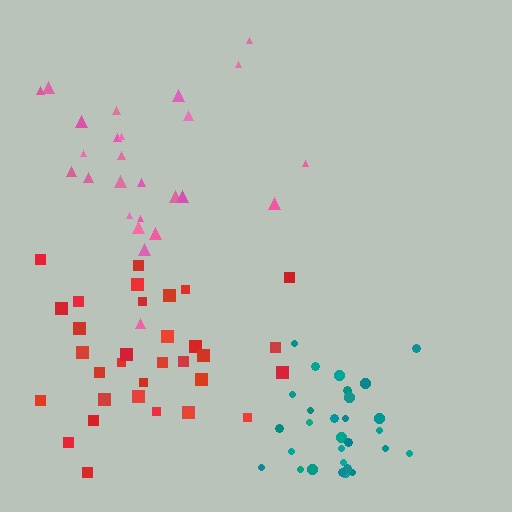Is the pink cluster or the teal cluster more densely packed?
Teal.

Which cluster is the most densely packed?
Red.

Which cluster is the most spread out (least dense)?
Pink.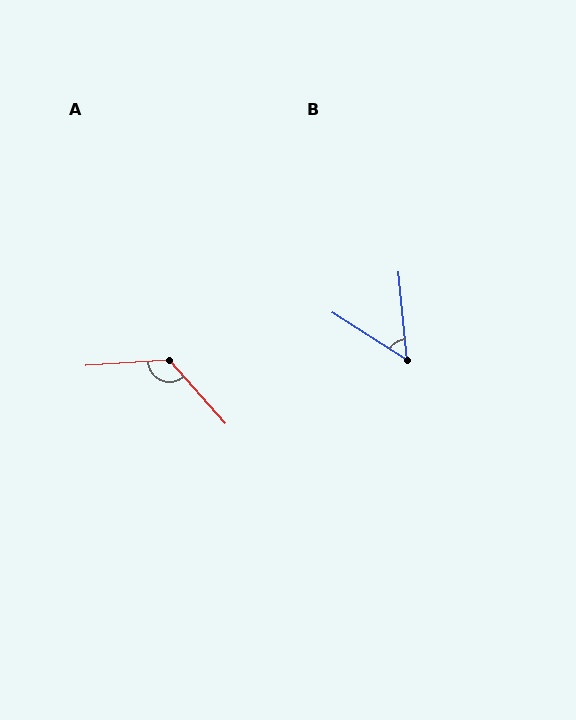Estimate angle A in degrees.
Approximately 128 degrees.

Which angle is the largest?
A, at approximately 128 degrees.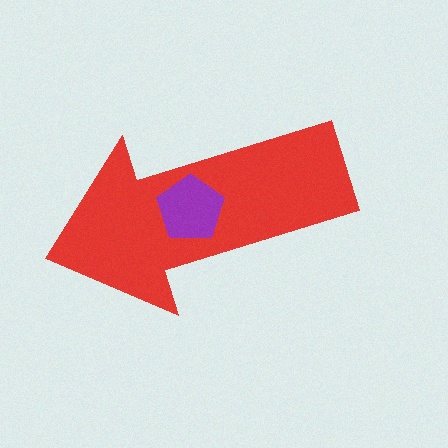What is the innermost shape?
The purple pentagon.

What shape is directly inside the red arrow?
The purple pentagon.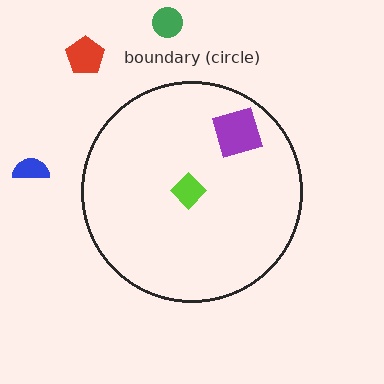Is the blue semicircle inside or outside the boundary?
Outside.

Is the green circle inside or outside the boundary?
Outside.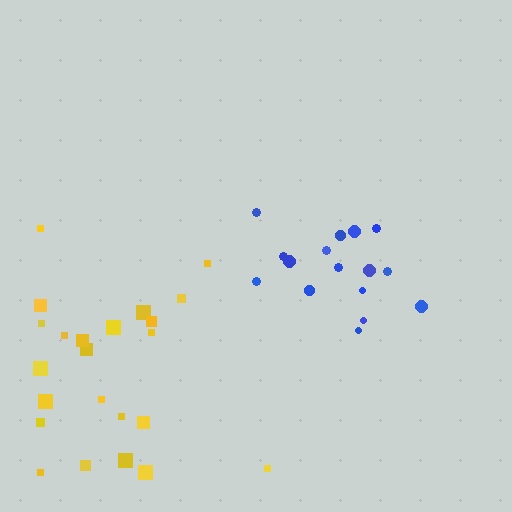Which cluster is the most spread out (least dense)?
Yellow.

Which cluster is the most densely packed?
Blue.